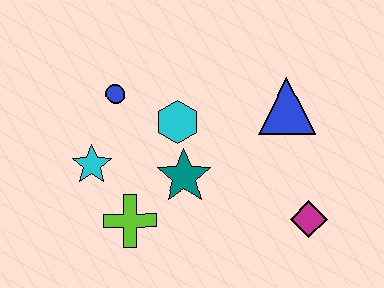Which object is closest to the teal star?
The cyan hexagon is closest to the teal star.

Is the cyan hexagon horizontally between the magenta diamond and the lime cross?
Yes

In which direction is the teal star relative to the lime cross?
The teal star is to the right of the lime cross.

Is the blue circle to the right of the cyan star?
Yes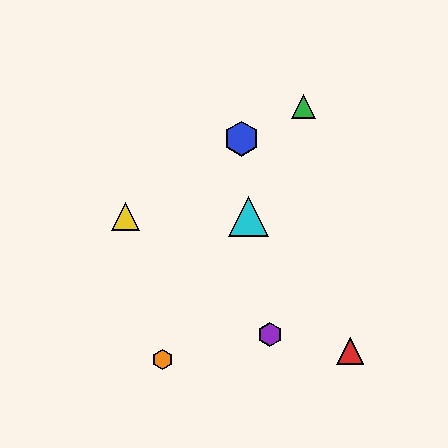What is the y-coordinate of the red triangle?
The red triangle is at y≈351.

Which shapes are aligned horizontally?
The yellow triangle, the cyan triangle are aligned horizontally.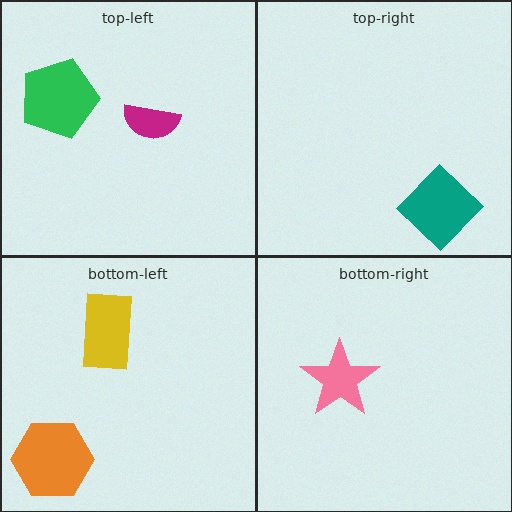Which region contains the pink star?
The bottom-right region.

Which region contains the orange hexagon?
The bottom-left region.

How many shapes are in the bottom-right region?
1.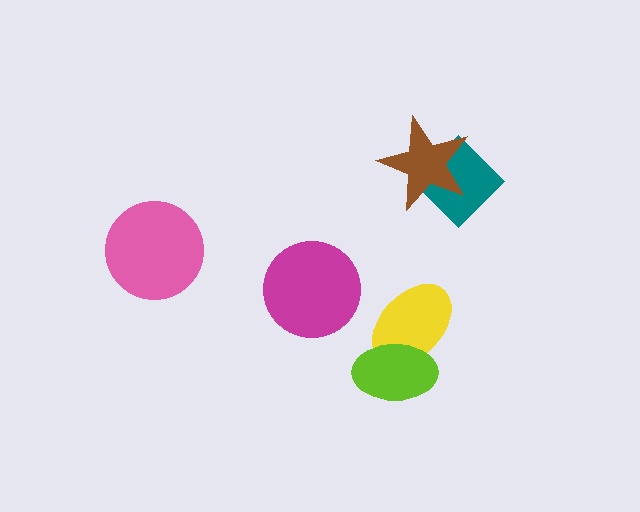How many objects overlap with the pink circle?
0 objects overlap with the pink circle.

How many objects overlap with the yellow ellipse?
1 object overlaps with the yellow ellipse.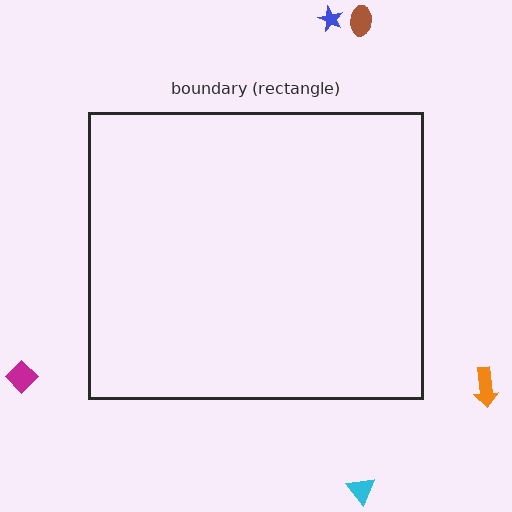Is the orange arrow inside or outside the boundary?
Outside.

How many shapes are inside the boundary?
0 inside, 5 outside.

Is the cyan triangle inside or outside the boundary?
Outside.